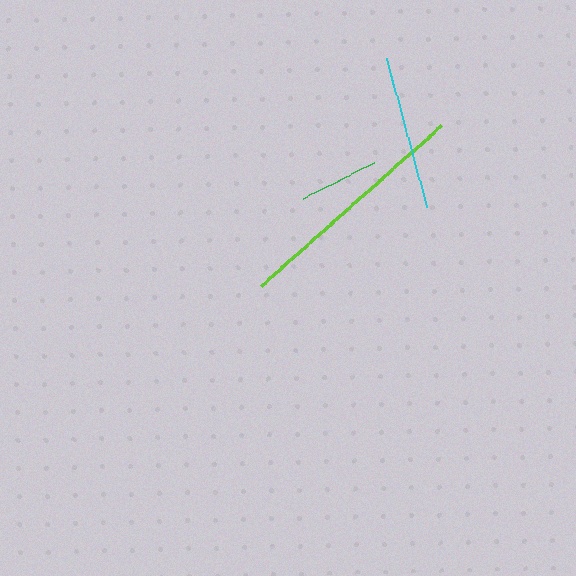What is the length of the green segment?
The green segment is approximately 80 pixels long.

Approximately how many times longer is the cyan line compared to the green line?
The cyan line is approximately 1.9 times the length of the green line.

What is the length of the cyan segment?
The cyan segment is approximately 154 pixels long.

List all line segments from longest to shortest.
From longest to shortest: lime, cyan, green.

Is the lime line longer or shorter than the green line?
The lime line is longer than the green line.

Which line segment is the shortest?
The green line is the shortest at approximately 80 pixels.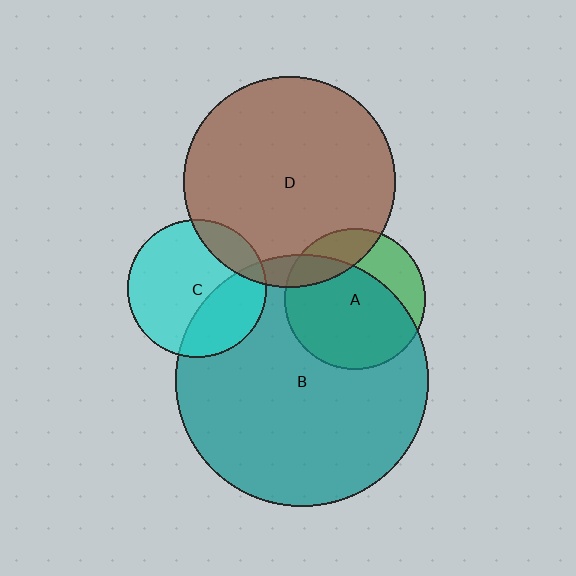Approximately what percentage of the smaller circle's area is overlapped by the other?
Approximately 15%.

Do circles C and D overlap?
Yes.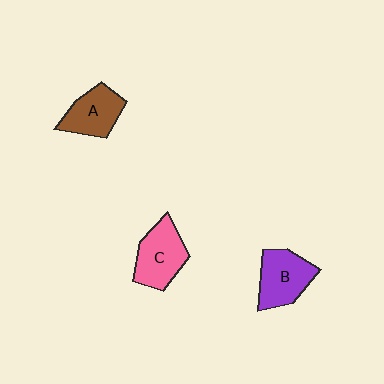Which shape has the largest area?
Shape C (pink).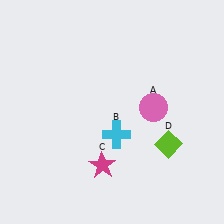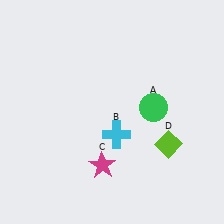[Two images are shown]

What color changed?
The circle (A) changed from pink in Image 1 to green in Image 2.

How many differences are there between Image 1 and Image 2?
There is 1 difference between the two images.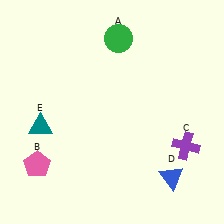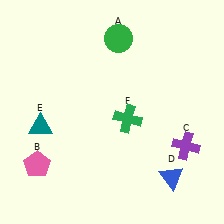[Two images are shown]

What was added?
A green cross (F) was added in Image 2.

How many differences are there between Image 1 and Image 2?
There is 1 difference between the two images.